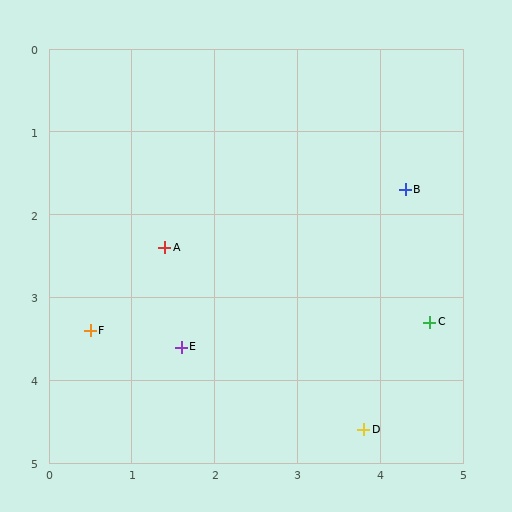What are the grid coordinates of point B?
Point B is at approximately (4.3, 1.7).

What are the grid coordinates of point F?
Point F is at approximately (0.5, 3.4).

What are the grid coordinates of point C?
Point C is at approximately (4.6, 3.3).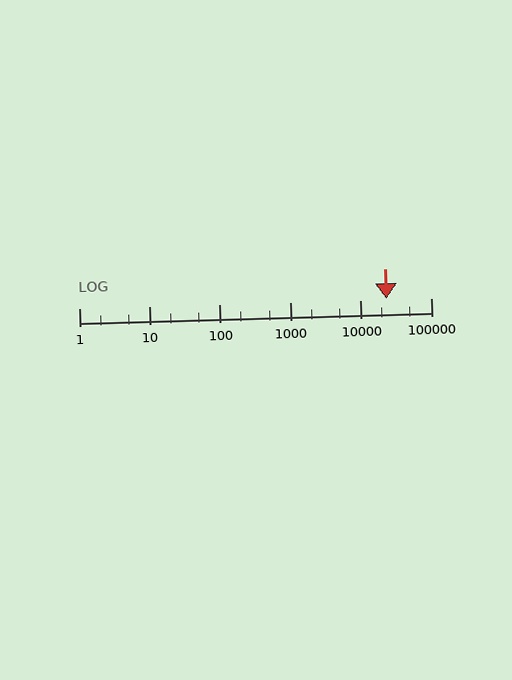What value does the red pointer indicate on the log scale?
The pointer indicates approximately 23000.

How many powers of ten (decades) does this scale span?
The scale spans 5 decades, from 1 to 100000.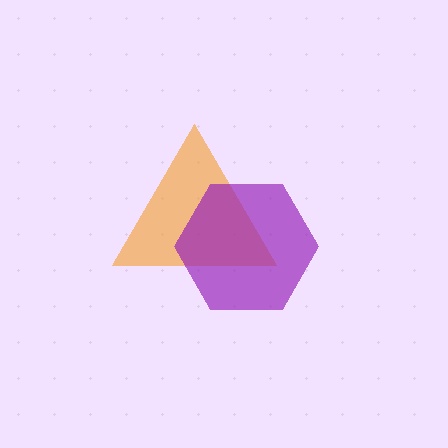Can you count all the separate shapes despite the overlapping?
Yes, there are 2 separate shapes.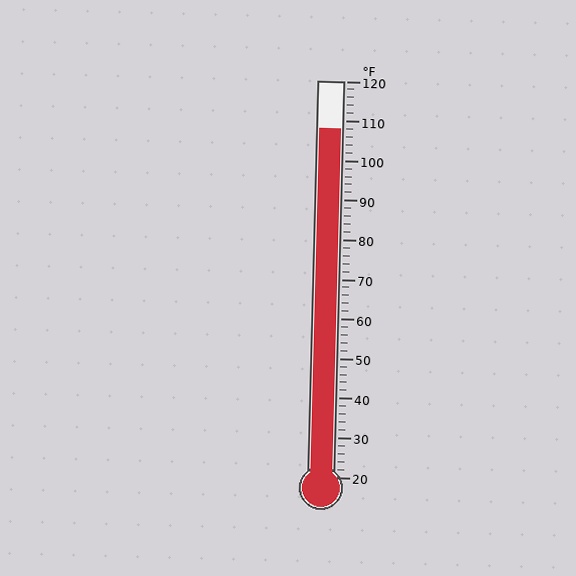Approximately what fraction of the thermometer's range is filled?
The thermometer is filled to approximately 90% of its range.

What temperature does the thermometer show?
The thermometer shows approximately 108°F.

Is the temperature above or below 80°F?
The temperature is above 80°F.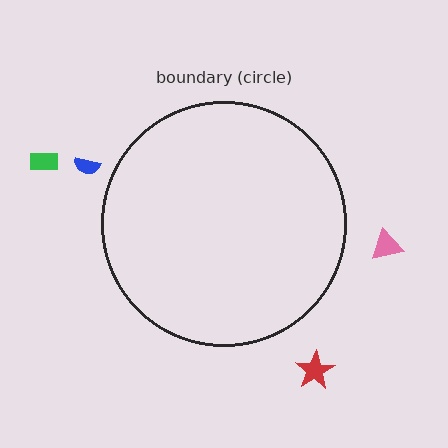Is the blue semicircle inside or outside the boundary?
Outside.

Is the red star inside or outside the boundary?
Outside.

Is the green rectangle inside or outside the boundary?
Outside.